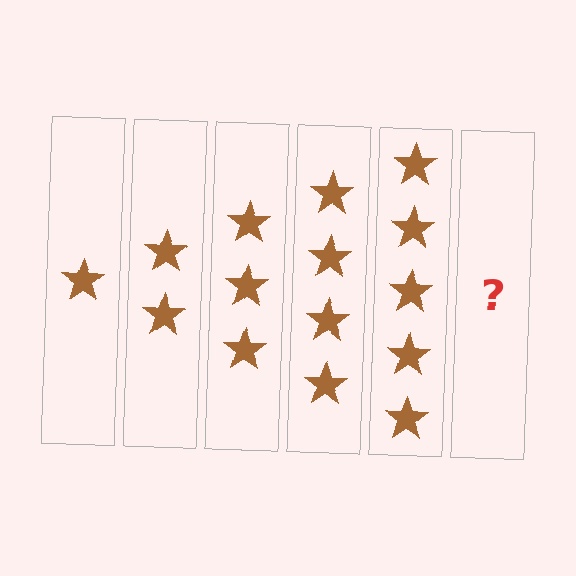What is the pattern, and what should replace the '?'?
The pattern is that each step adds one more star. The '?' should be 6 stars.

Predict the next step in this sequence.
The next step is 6 stars.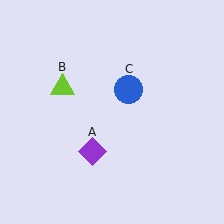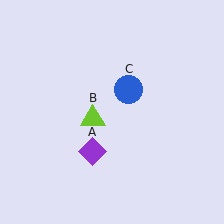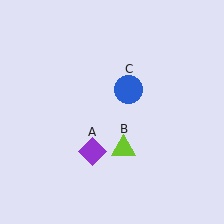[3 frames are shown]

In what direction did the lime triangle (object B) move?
The lime triangle (object B) moved down and to the right.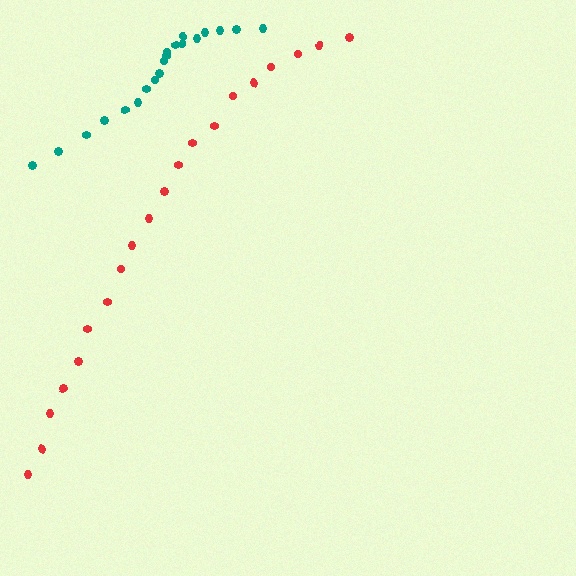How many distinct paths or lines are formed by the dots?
There are 2 distinct paths.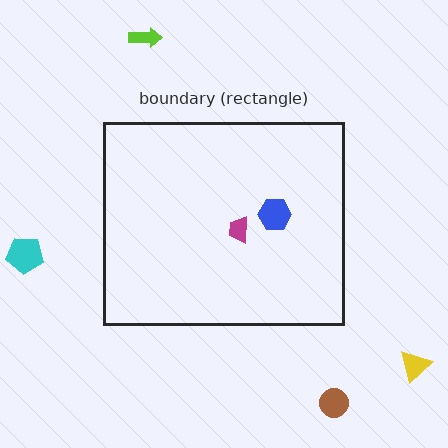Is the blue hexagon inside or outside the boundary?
Inside.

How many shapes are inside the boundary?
2 inside, 4 outside.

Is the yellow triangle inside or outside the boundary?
Outside.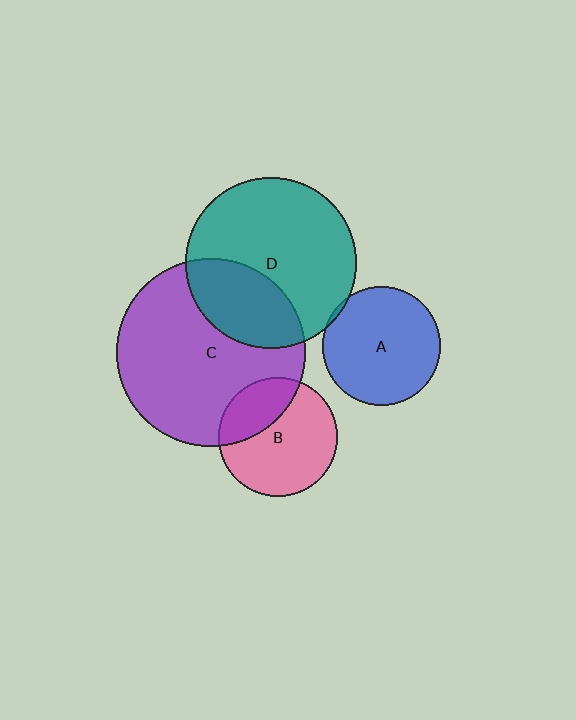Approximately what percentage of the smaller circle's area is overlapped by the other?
Approximately 5%.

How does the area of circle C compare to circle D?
Approximately 1.2 times.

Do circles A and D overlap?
Yes.